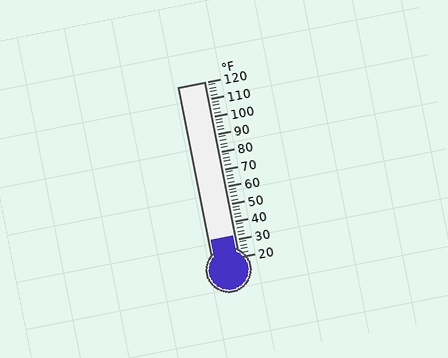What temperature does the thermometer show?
The thermometer shows approximately 32°F.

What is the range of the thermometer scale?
The thermometer scale ranges from 20°F to 120°F.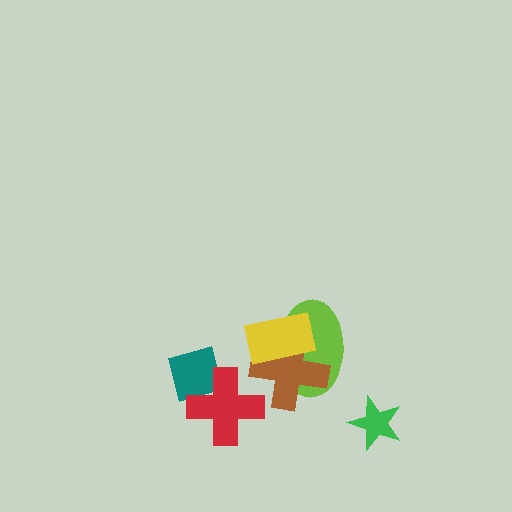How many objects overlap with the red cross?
1 object overlaps with the red cross.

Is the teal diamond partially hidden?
Yes, it is partially covered by another shape.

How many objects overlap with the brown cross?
2 objects overlap with the brown cross.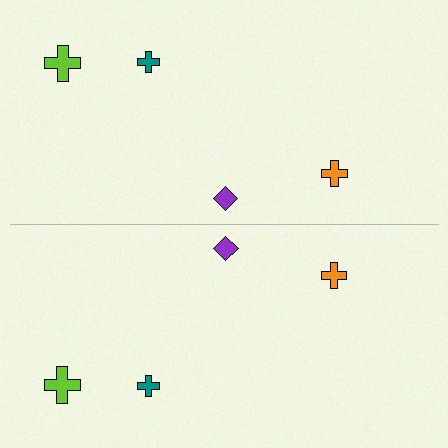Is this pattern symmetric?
Yes, this pattern has bilateral (reflection) symmetry.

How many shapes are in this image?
There are 8 shapes in this image.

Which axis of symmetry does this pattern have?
The pattern has a horizontal axis of symmetry running through the center of the image.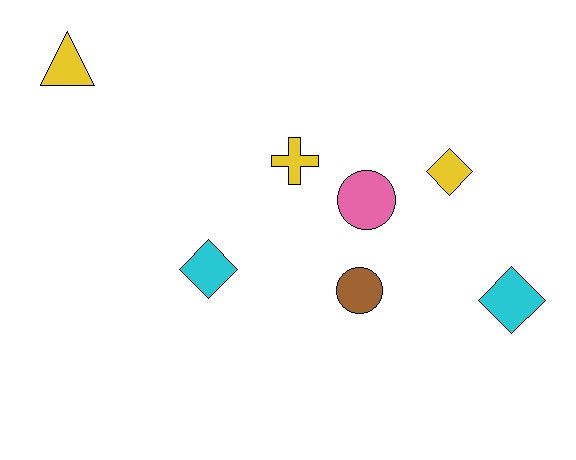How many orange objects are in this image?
There are no orange objects.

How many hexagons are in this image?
There are no hexagons.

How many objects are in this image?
There are 7 objects.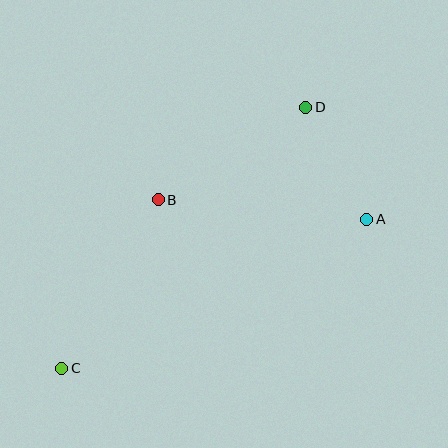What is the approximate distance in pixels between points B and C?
The distance between B and C is approximately 194 pixels.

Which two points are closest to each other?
Points A and D are closest to each other.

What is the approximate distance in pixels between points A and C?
The distance between A and C is approximately 339 pixels.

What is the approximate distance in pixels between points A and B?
The distance between A and B is approximately 209 pixels.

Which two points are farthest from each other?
Points C and D are farthest from each other.